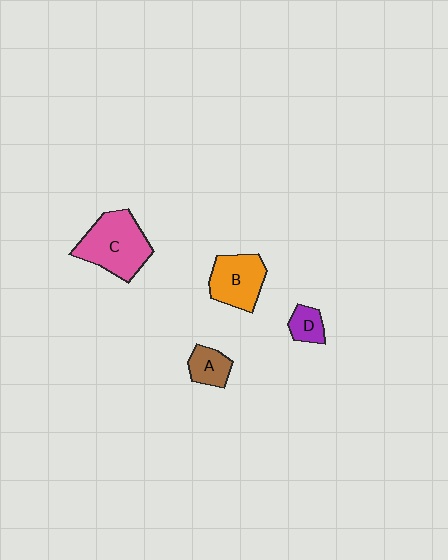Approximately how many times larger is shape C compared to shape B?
Approximately 1.4 times.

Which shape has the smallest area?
Shape D (purple).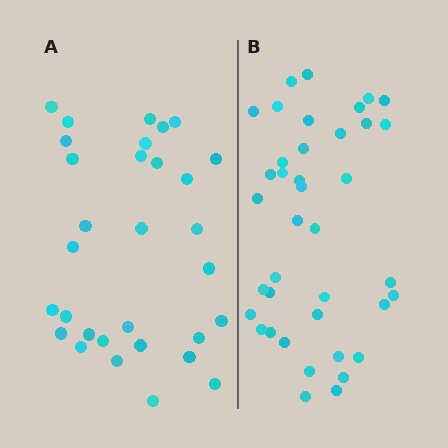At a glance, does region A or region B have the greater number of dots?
Region B (the right region) has more dots.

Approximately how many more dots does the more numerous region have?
Region B has roughly 8 or so more dots than region A.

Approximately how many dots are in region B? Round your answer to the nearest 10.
About 40 dots. (The exact count is 39, which rounds to 40.)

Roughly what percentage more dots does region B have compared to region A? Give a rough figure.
About 25% more.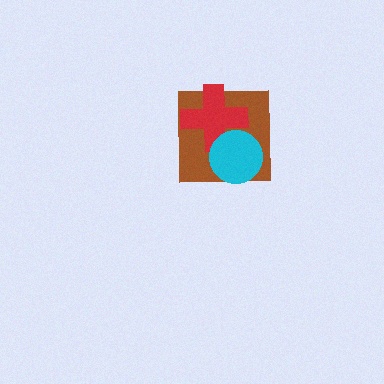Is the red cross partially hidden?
Yes, it is partially covered by another shape.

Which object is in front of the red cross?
The cyan circle is in front of the red cross.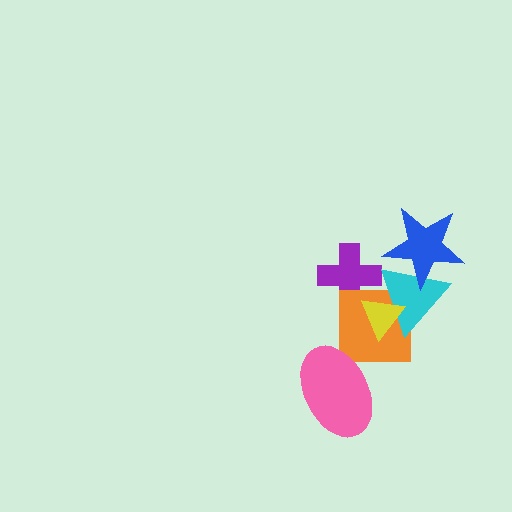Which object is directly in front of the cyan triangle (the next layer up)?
The yellow triangle is directly in front of the cyan triangle.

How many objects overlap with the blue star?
1 object overlaps with the blue star.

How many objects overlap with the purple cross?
1 object overlaps with the purple cross.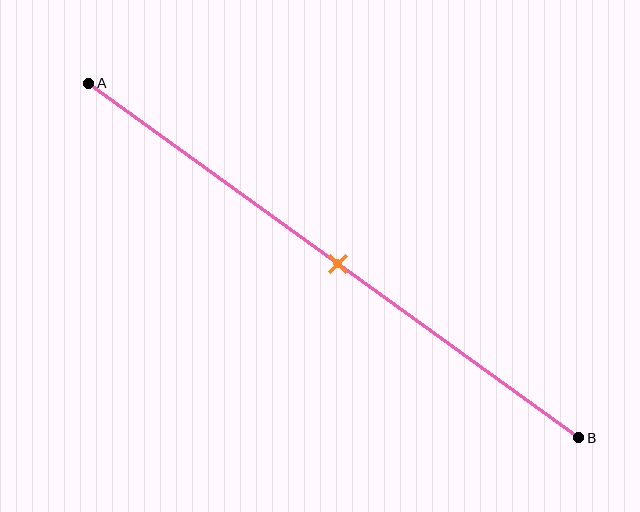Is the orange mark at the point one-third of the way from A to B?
No, the mark is at about 50% from A, not at the 33% one-third point.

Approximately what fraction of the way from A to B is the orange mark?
The orange mark is approximately 50% of the way from A to B.